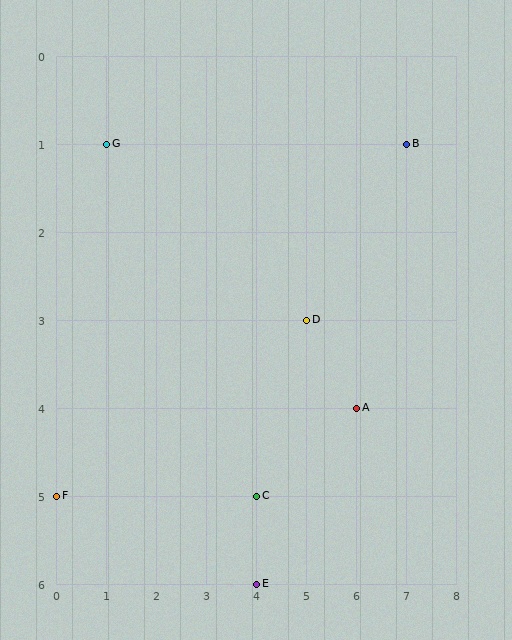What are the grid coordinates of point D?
Point D is at grid coordinates (5, 3).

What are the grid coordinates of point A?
Point A is at grid coordinates (6, 4).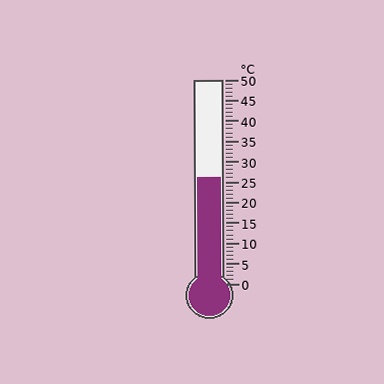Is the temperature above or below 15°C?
The temperature is above 15°C.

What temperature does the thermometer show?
The thermometer shows approximately 26°C.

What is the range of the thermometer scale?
The thermometer scale ranges from 0°C to 50°C.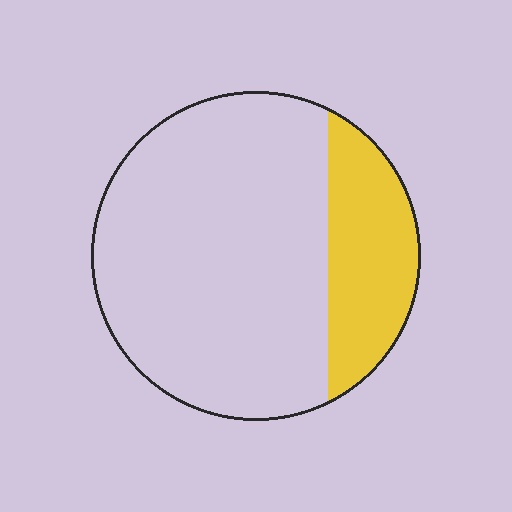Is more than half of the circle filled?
No.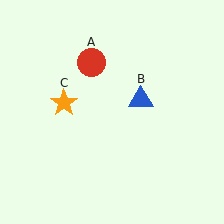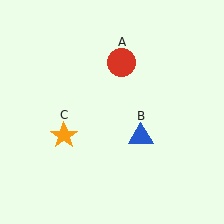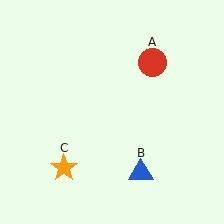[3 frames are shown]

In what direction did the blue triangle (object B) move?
The blue triangle (object B) moved down.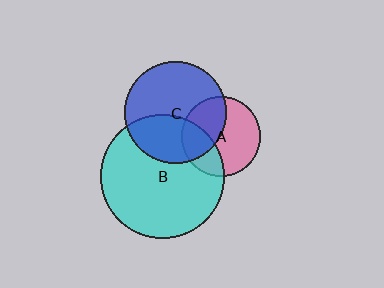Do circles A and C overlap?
Yes.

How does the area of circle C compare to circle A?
Approximately 1.6 times.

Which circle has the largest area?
Circle B (cyan).